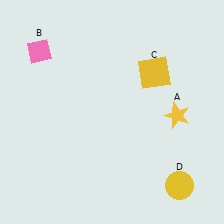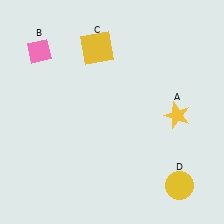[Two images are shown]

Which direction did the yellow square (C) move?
The yellow square (C) moved left.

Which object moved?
The yellow square (C) moved left.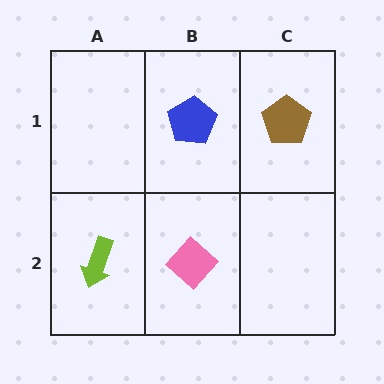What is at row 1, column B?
A blue pentagon.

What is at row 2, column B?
A pink diamond.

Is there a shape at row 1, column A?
No, that cell is empty.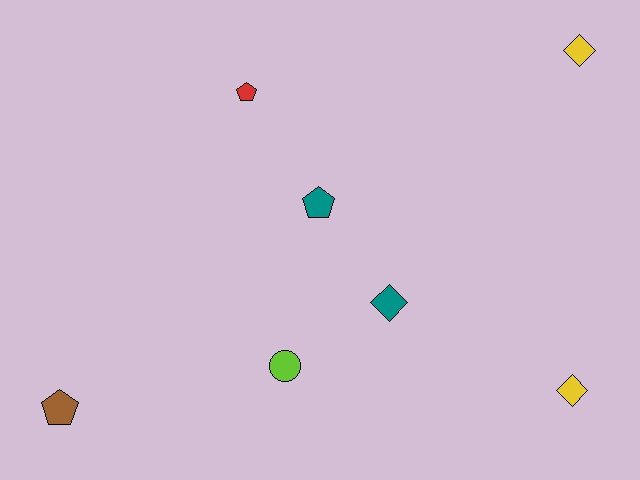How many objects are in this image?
There are 7 objects.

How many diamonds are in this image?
There are 3 diamonds.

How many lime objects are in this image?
There is 1 lime object.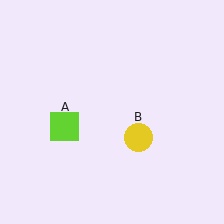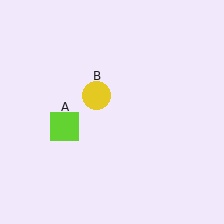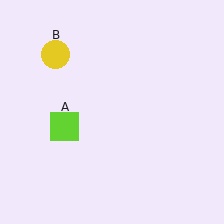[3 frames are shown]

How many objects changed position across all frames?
1 object changed position: yellow circle (object B).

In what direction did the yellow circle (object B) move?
The yellow circle (object B) moved up and to the left.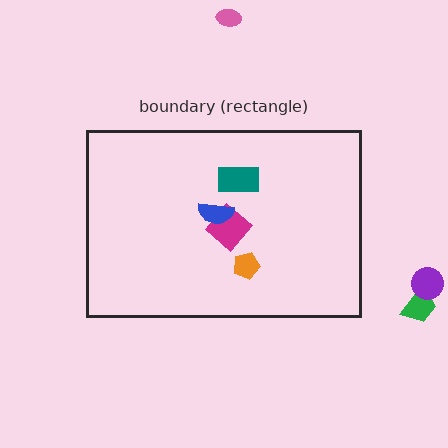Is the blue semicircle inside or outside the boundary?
Inside.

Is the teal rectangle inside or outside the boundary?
Inside.